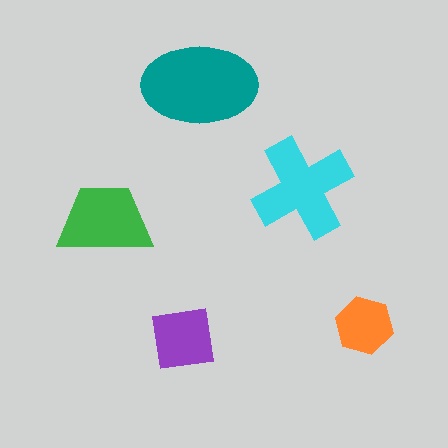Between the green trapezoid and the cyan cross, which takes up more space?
The cyan cross.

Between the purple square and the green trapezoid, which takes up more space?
The green trapezoid.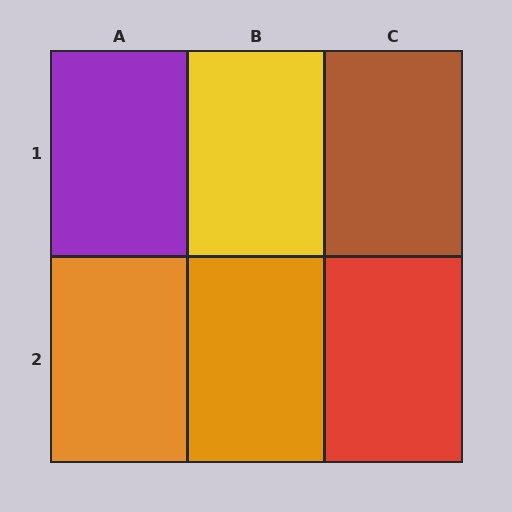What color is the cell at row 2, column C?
Red.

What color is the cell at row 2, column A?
Orange.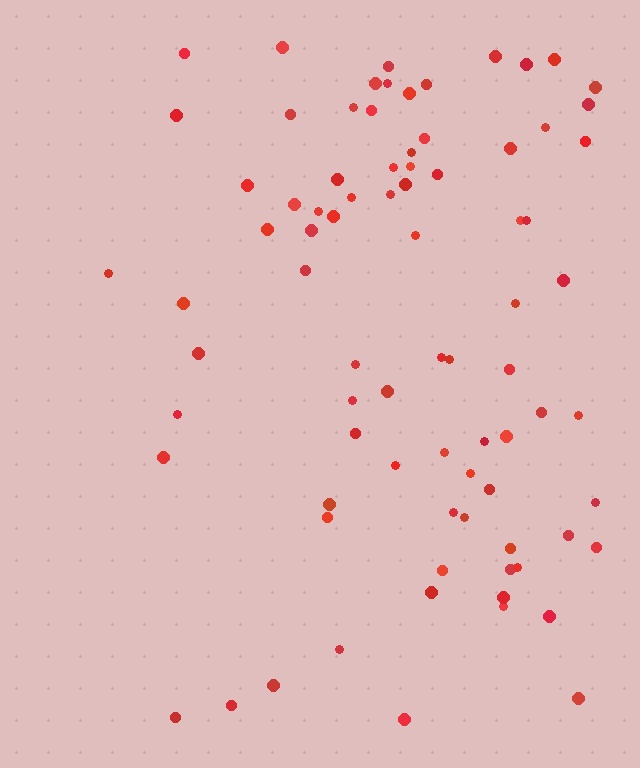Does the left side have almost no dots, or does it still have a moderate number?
Still a moderate number, just noticeably fewer than the right.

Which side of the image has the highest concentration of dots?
The right.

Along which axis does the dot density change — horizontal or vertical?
Horizontal.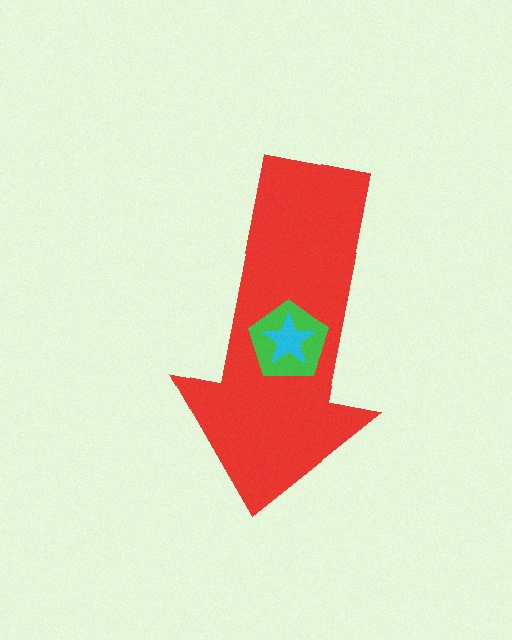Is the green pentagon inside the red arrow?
Yes.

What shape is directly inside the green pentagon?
The cyan star.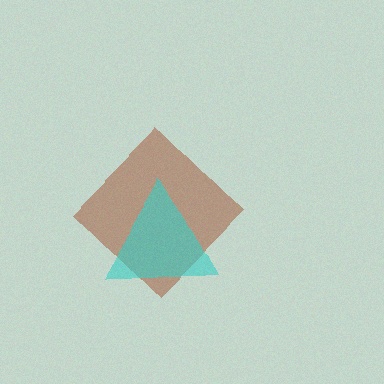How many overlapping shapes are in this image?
There are 2 overlapping shapes in the image.